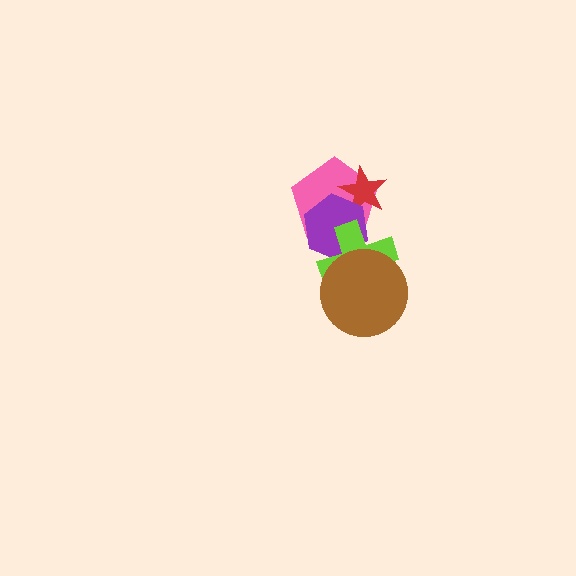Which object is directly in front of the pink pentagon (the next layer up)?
The red star is directly in front of the pink pentagon.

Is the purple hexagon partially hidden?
Yes, it is partially covered by another shape.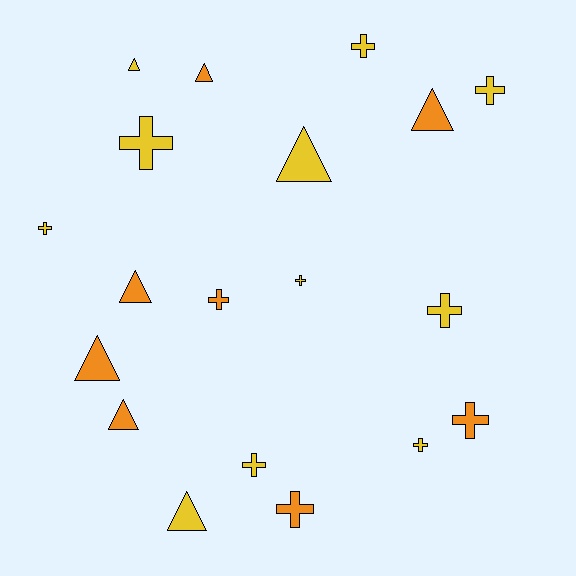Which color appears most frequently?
Yellow, with 11 objects.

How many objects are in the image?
There are 19 objects.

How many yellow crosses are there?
There are 8 yellow crosses.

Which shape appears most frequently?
Cross, with 11 objects.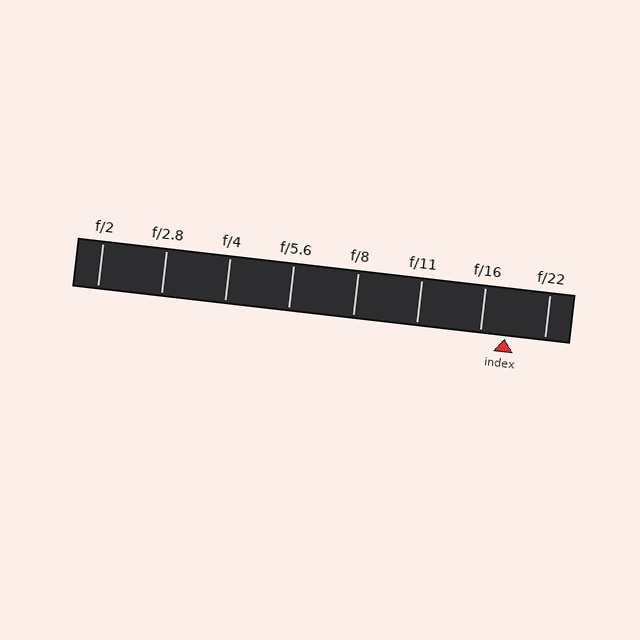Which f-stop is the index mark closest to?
The index mark is closest to f/16.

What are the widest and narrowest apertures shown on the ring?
The widest aperture shown is f/2 and the narrowest is f/22.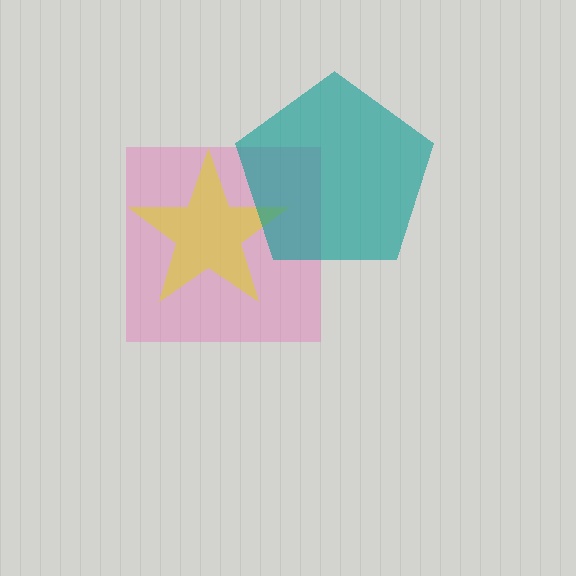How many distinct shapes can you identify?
There are 3 distinct shapes: a pink square, a yellow star, a teal pentagon.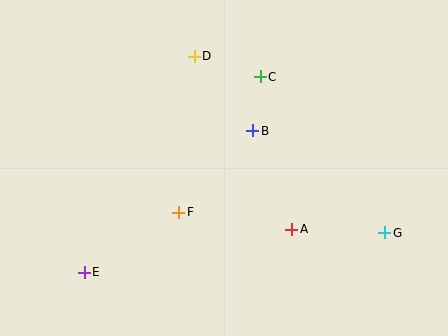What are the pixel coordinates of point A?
Point A is at (292, 229).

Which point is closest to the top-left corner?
Point D is closest to the top-left corner.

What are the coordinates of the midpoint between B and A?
The midpoint between B and A is at (272, 180).